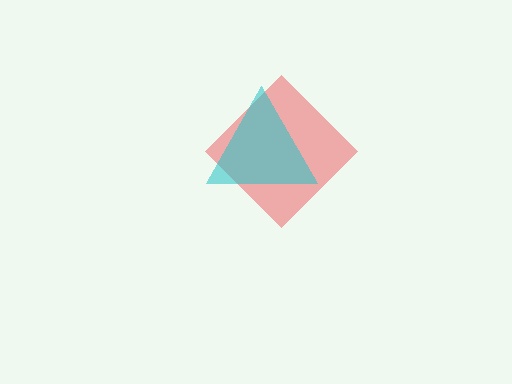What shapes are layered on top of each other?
The layered shapes are: a red diamond, a cyan triangle.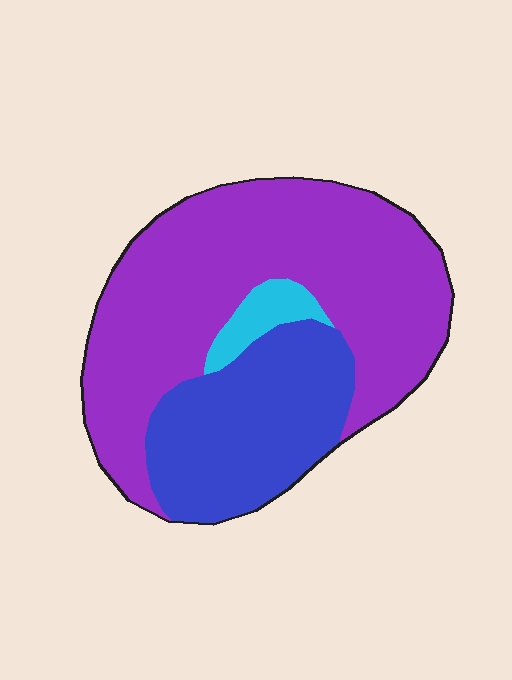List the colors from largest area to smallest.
From largest to smallest: purple, blue, cyan.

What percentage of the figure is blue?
Blue covers around 30% of the figure.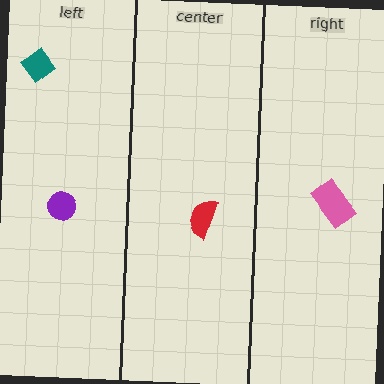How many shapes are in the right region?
1.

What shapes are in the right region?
The pink rectangle.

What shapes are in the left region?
The purple circle, the teal diamond.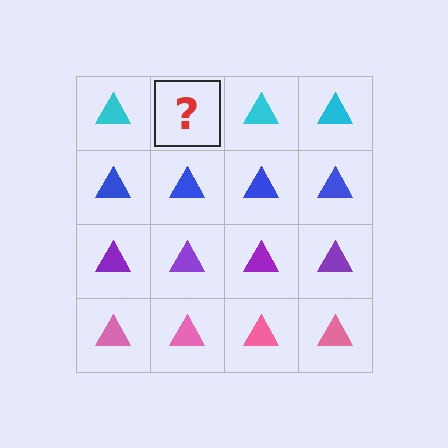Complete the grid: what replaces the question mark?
The question mark should be replaced with a cyan triangle.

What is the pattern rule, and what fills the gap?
The rule is that each row has a consistent color. The gap should be filled with a cyan triangle.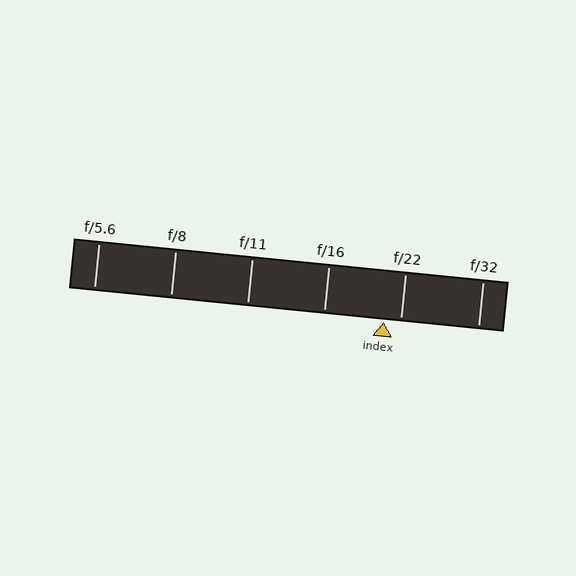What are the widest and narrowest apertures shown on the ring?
The widest aperture shown is f/5.6 and the narrowest is f/32.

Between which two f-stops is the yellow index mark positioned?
The index mark is between f/16 and f/22.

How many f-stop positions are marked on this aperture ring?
There are 6 f-stop positions marked.